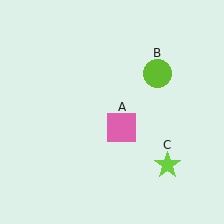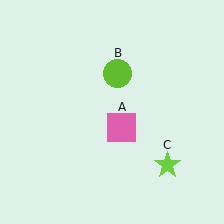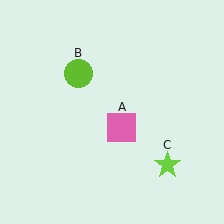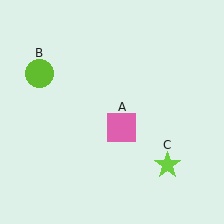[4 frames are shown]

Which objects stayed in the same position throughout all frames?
Pink square (object A) and lime star (object C) remained stationary.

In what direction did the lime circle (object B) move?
The lime circle (object B) moved left.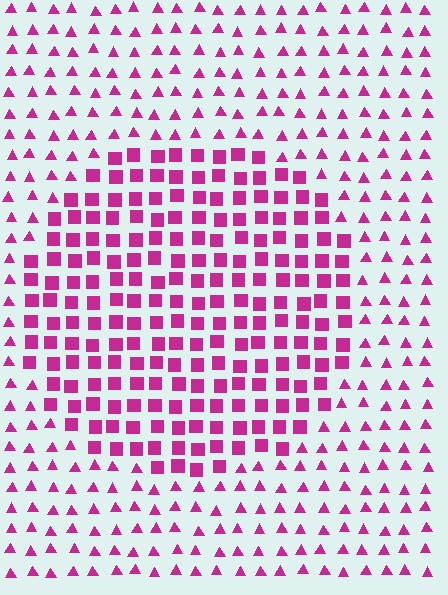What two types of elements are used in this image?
The image uses squares inside the circle region and triangles outside it.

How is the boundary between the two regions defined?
The boundary is defined by a change in element shape: squares inside vs. triangles outside. All elements share the same color and spacing.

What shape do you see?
I see a circle.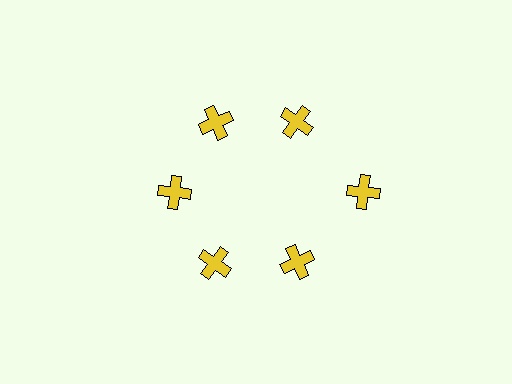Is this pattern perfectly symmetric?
No. The 6 yellow crosses are arranged in a ring, but one element near the 3 o'clock position is pushed outward from the center, breaking the 6-fold rotational symmetry.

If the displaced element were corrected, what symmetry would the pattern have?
It would have 6-fold rotational symmetry — the pattern would map onto itself every 60 degrees.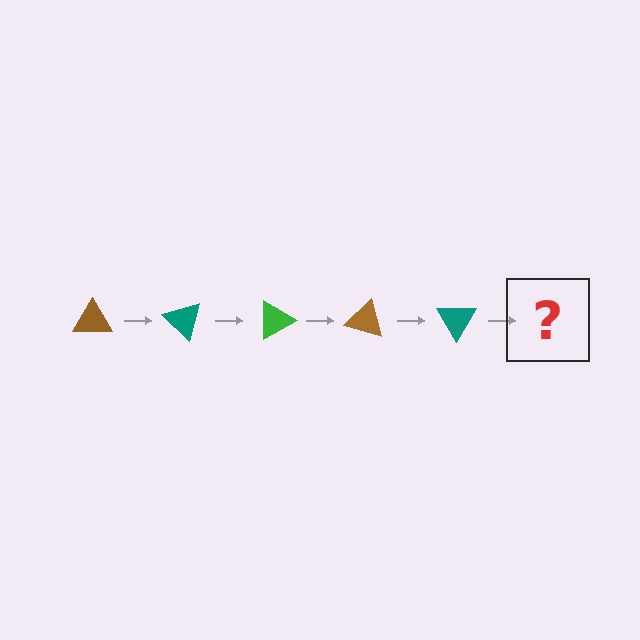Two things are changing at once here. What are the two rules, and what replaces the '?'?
The two rules are that it rotates 45 degrees each step and the color cycles through brown, teal, and green. The '?' should be a green triangle, rotated 225 degrees from the start.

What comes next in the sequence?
The next element should be a green triangle, rotated 225 degrees from the start.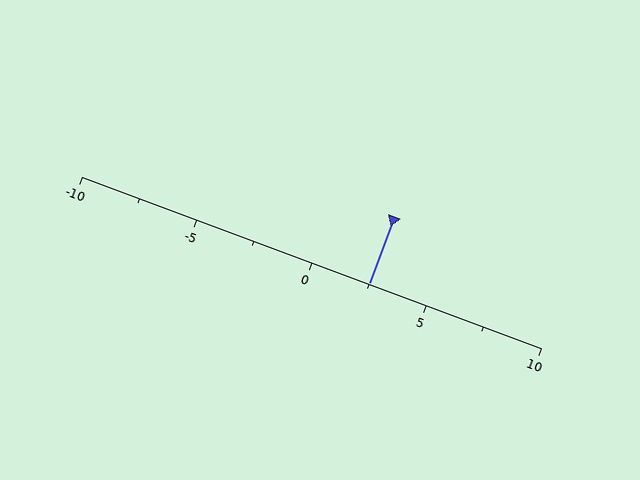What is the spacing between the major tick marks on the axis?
The major ticks are spaced 5 apart.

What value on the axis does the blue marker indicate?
The marker indicates approximately 2.5.